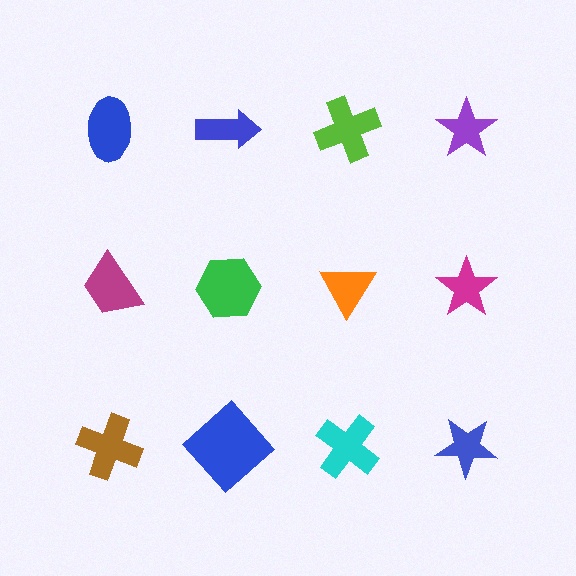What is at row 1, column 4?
A purple star.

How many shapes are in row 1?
4 shapes.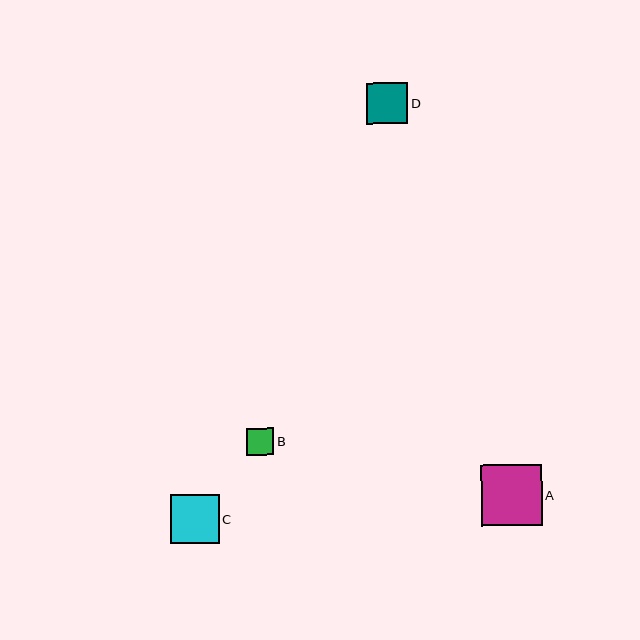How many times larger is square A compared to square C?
Square A is approximately 1.2 times the size of square C.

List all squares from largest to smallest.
From largest to smallest: A, C, D, B.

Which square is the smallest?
Square B is the smallest with a size of approximately 27 pixels.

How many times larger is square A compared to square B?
Square A is approximately 2.2 times the size of square B.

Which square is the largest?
Square A is the largest with a size of approximately 61 pixels.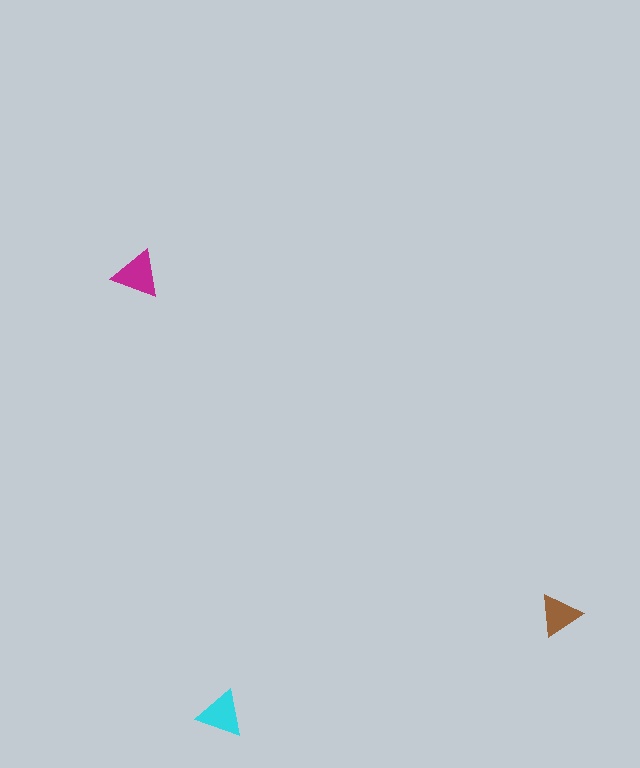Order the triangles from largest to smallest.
the magenta one, the cyan one, the brown one.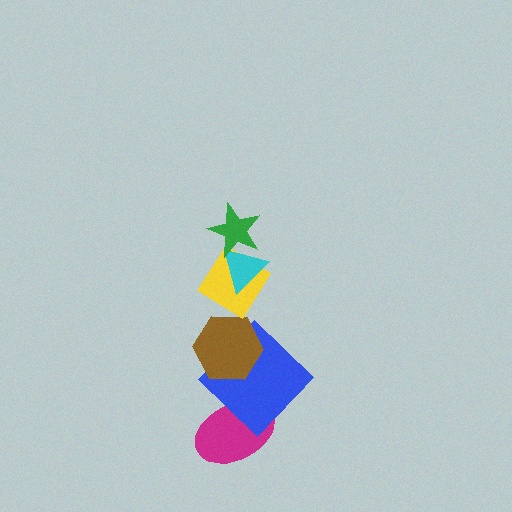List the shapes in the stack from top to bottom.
From top to bottom: the green star, the cyan triangle, the yellow diamond, the brown hexagon, the blue diamond, the magenta ellipse.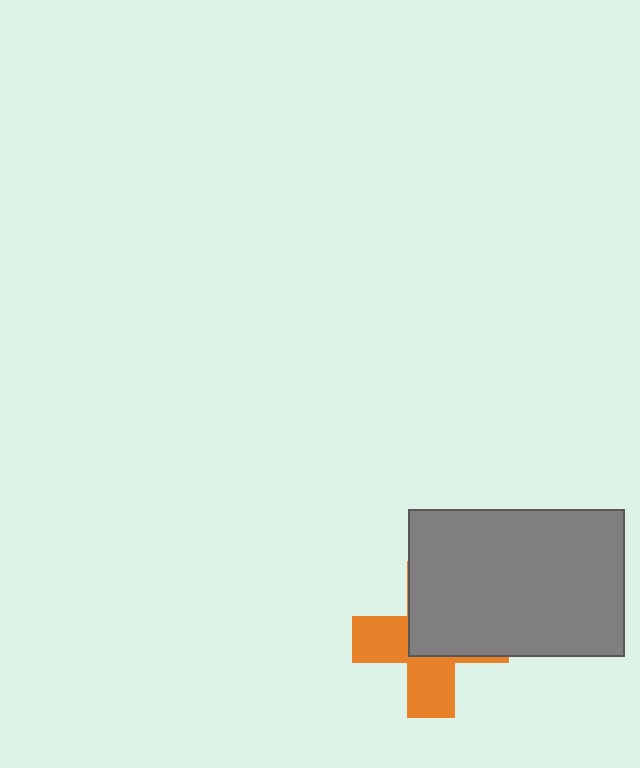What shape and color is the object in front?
The object in front is a gray rectangle.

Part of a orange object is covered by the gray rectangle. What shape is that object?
It is a cross.